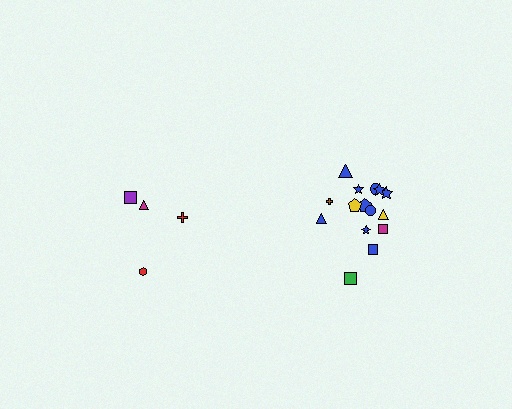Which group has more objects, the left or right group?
The right group.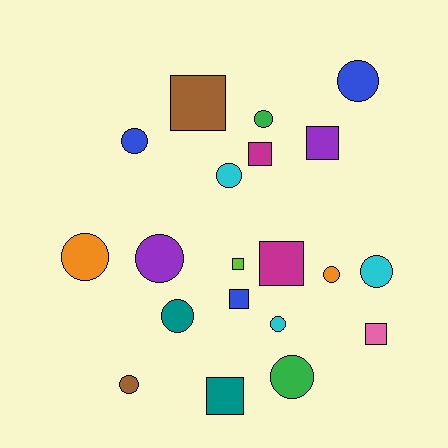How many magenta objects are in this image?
There are 2 magenta objects.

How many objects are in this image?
There are 20 objects.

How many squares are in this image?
There are 8 squares.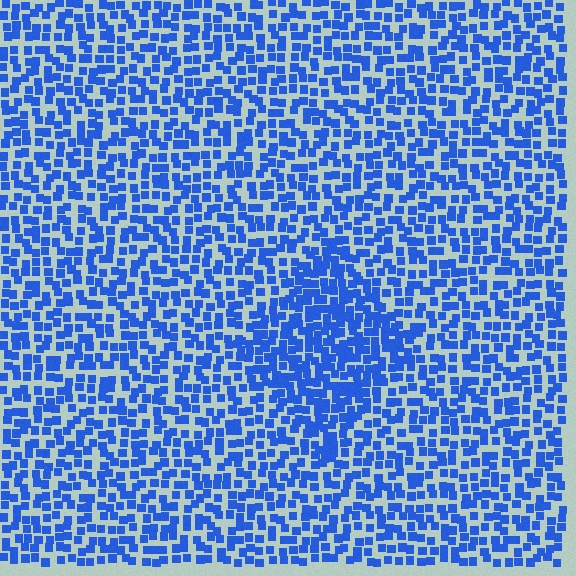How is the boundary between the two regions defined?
The boundary is defined by a change in element density (approximately 1.6x ratio). All elements are the same color, size, and shape.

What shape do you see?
I see a diamond.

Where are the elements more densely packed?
The elements are more densely packed inside the diamond boundary.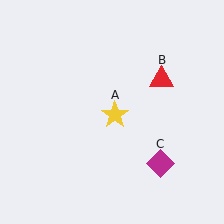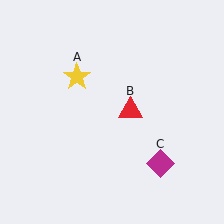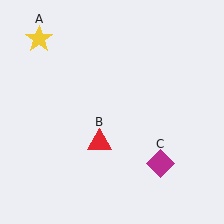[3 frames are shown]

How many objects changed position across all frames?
2 objects changed position: yellow star (object A), red triangle (object B).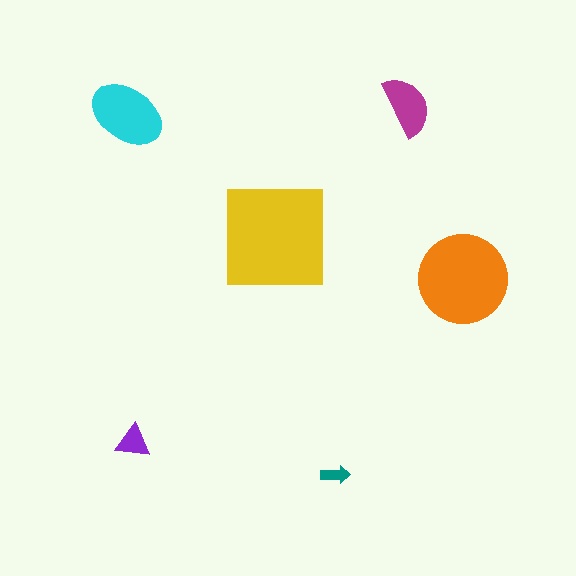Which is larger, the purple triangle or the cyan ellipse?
The cyan ellipse.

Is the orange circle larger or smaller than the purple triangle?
Larger.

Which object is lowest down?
The teal arrow is bottommost.